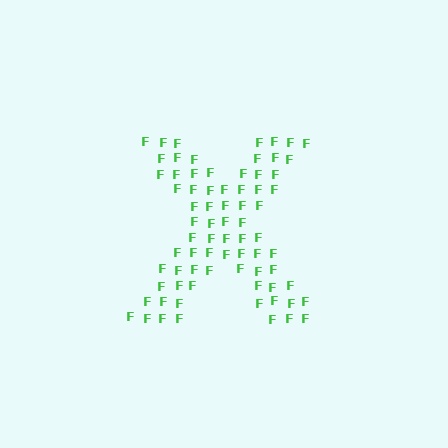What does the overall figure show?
The overall figure shows the letter X.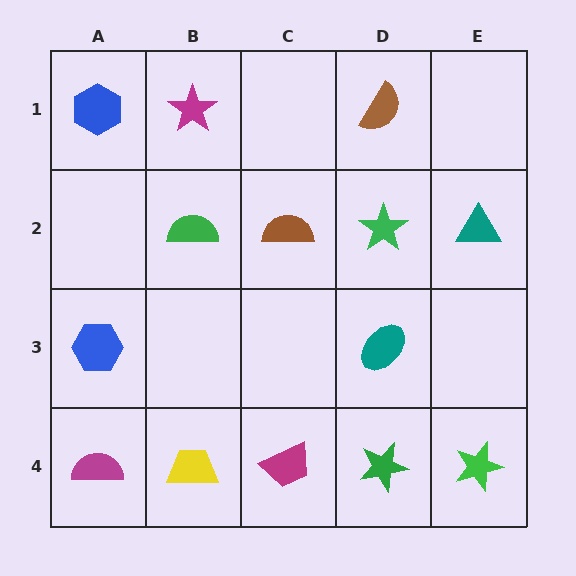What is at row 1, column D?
A brown semicircle.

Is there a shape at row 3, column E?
No, that cell is empty.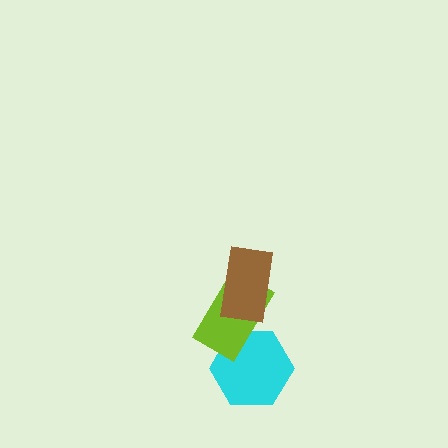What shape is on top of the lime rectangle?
The brown rectangle is on top of the lime rectangle.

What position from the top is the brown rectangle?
The brown rectangle is 1st from the top.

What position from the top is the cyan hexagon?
The cyan hexagon is 3rd from the top.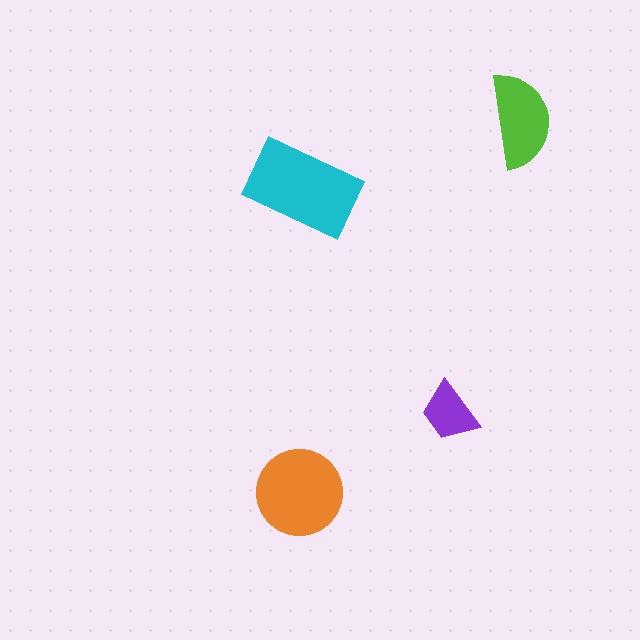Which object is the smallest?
The purple trapezoid.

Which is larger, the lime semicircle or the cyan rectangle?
The cyan rectangle.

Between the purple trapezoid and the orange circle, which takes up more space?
The orange circle.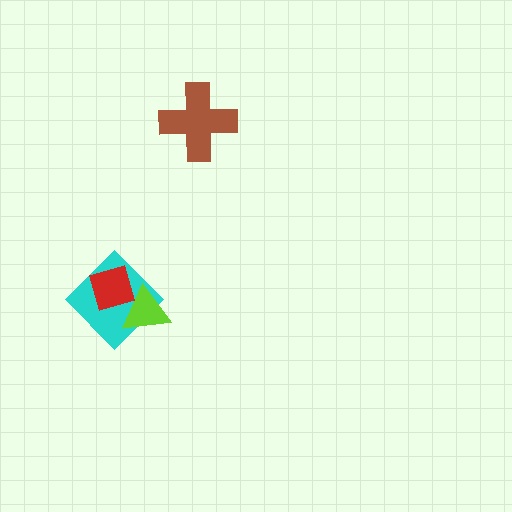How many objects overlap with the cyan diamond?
2 objects overlap with the cyan diamond.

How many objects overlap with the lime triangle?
2 objects overlap with the lime triangle.